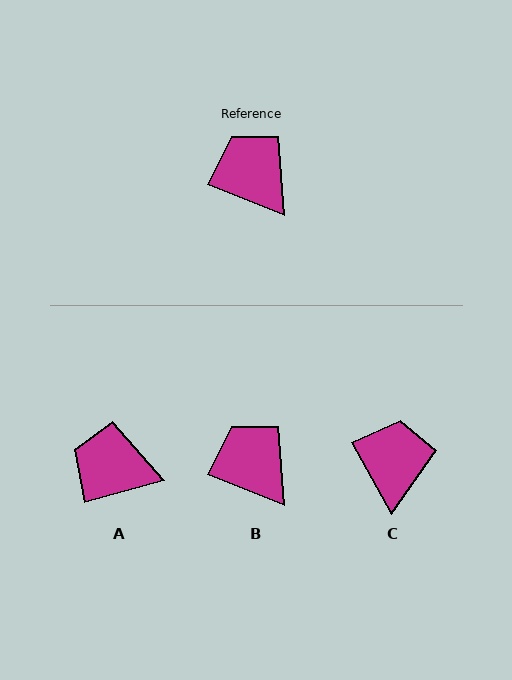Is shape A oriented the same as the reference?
No, it is off by about 37 degrees.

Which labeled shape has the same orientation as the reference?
B.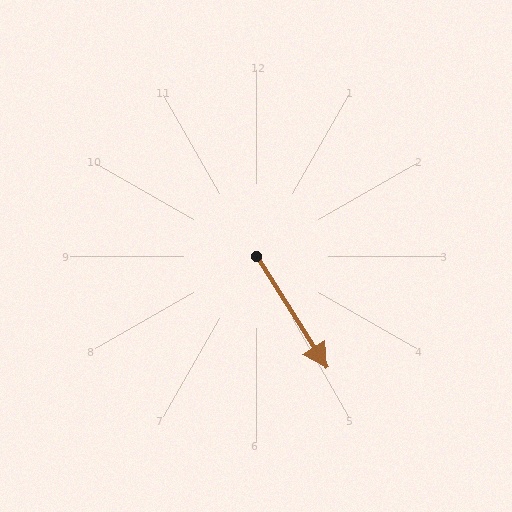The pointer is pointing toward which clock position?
Roughly 5 o'clock.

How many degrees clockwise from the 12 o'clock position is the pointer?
Approximately 148 degrees.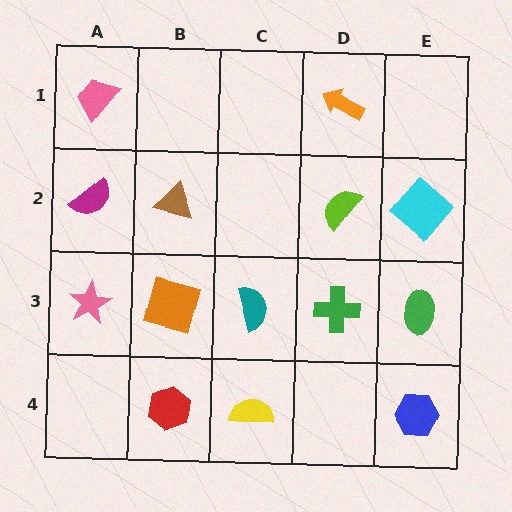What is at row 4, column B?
A red hexagon.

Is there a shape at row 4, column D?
No, that cell is empty.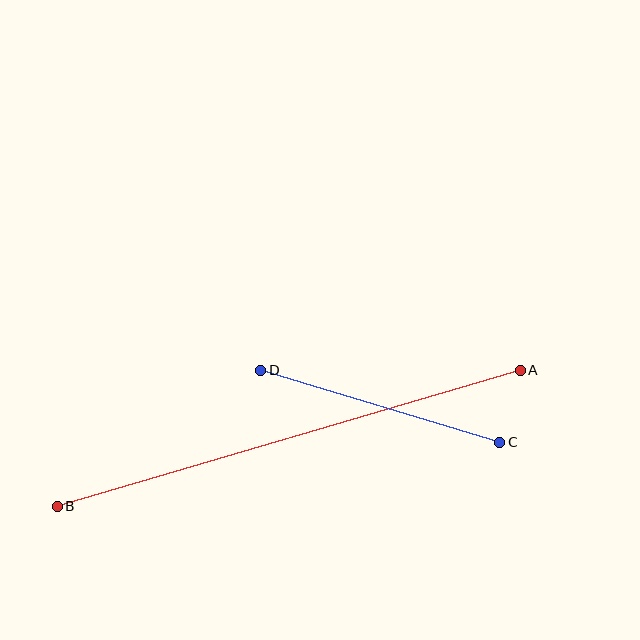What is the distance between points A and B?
The distance is approximately 482 pixels.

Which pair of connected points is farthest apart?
Points A and B are farthest apart.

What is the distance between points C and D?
The distance is approximately 249 pixels.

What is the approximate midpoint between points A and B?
The midpoint is at approximately (289, 438) pixels.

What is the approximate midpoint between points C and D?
The midpoint is at approximately (380, 406) pixels.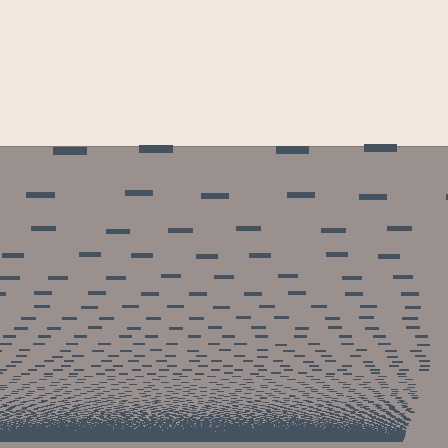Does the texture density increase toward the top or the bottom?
Density increases toward the bottom.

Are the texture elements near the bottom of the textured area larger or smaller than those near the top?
Smaller. The gradient is inverted — elements near the bottom are smaller and denser.